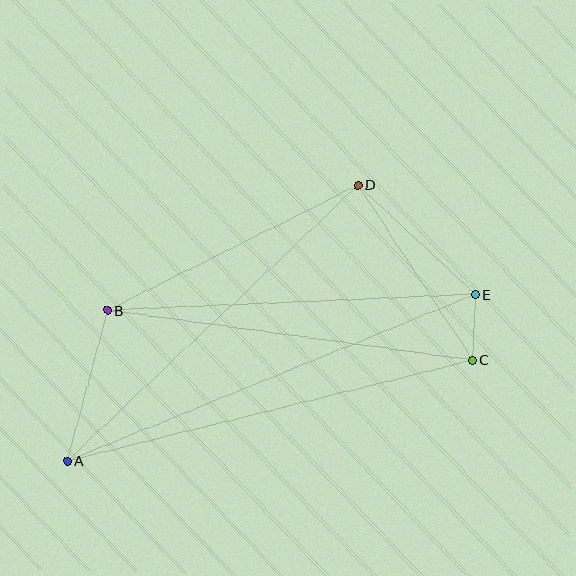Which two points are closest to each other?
Points C and E are closest to each other.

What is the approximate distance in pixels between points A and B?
The distance between A and B is approximately 156 pixels.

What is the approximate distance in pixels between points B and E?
The distance between B and E is approximately 368 pixels.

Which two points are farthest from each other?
Points A and E are farthest from each other.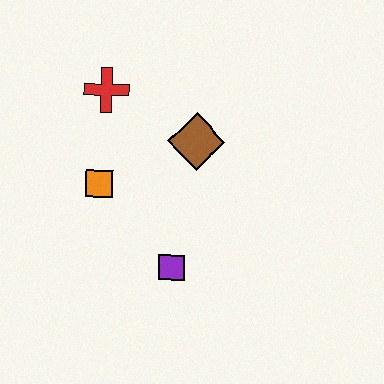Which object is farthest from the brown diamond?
The purple square is farthest from the brown diamond.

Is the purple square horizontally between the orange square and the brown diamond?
Yes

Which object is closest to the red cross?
The orange square is closest to the red cross.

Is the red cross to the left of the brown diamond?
Yes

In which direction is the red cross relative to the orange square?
The red cross is above the orange square.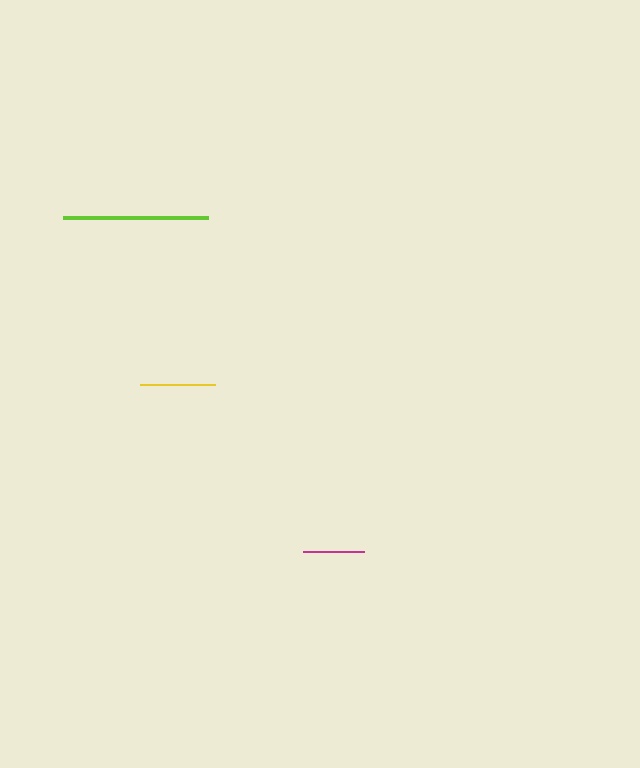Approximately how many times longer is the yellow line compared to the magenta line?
The yellow line is approximately 1.2 times the length of the magenta line.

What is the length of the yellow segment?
The yellow segment is approximately 75 pixels long.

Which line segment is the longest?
The lime line is the longest at approximately 145 pixels.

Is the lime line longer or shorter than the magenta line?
The lime line is longer than the magenta line.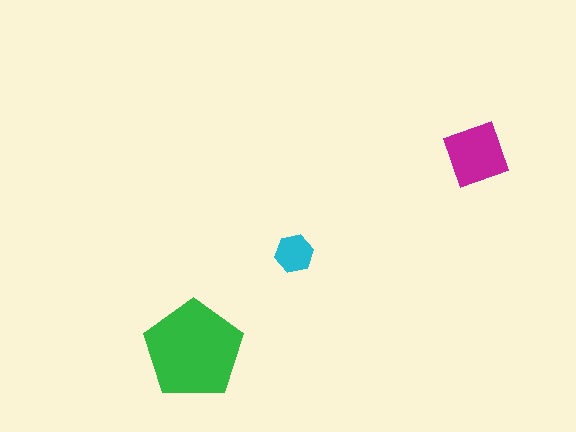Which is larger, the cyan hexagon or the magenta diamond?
The magenta diamond.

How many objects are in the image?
There are 3 objects in the image.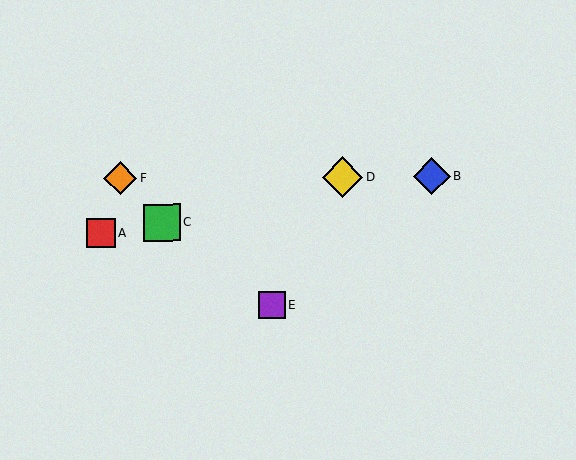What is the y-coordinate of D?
Object D is at y≈177.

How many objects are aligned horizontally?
3 objects (B, D, F) are aligned horizontally.